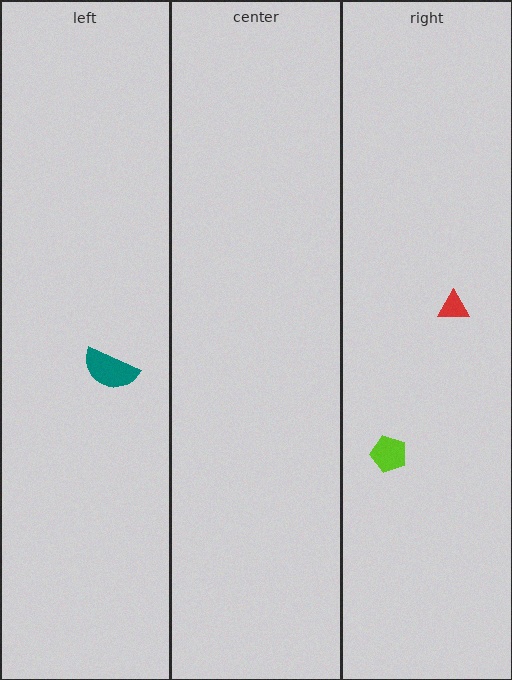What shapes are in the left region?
The teal semicircle.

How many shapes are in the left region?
1.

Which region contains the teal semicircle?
The left region.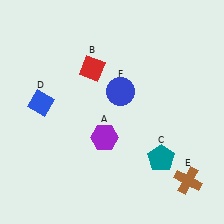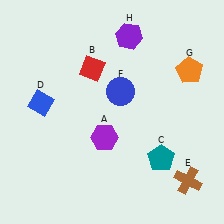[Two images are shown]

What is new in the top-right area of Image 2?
An orange pentagon (G) was added in the top-right area of Image 2.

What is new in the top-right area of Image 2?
A purple hexagon (H) was added in the top-right area of Image 2.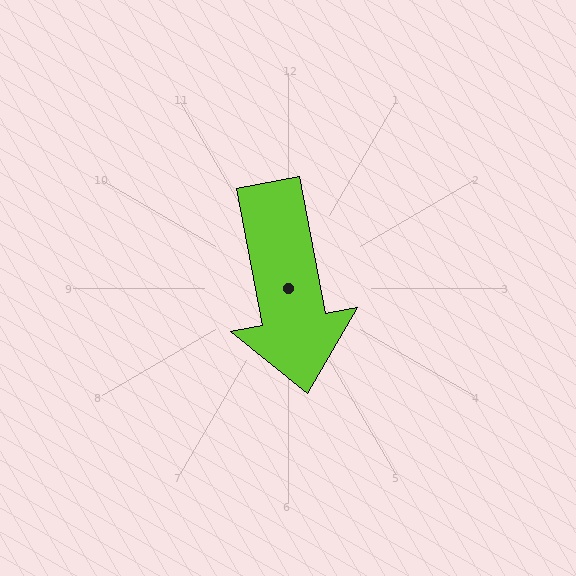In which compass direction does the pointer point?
South.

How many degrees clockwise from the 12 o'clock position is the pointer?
Approximately 169 degrees.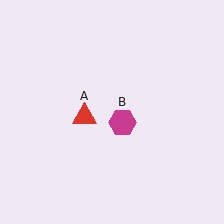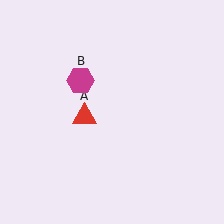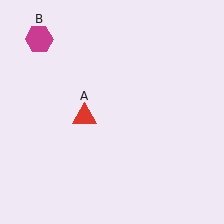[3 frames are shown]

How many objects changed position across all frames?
1 object changed position: magenta hexagon (object B).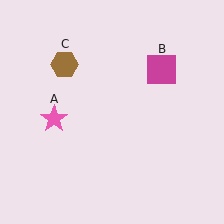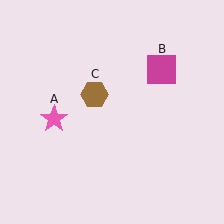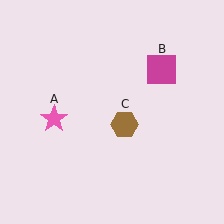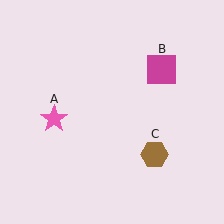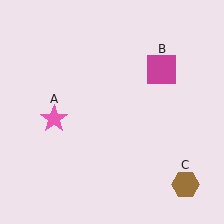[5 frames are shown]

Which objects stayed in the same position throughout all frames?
Pink star (object A) and magenta square (object B) remained stationary.